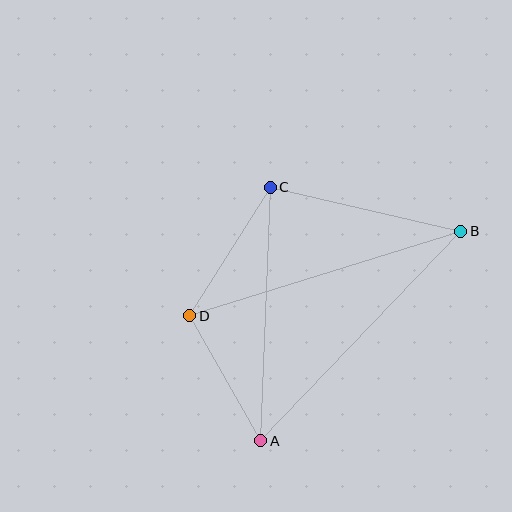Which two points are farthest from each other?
Points A and B are farthest from each other.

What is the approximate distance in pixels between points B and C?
The distance between B and C is approximately 196 pixels.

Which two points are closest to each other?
Points A and D are closest to each other.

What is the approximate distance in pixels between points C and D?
The distance between C and D is approximately 152 pixels.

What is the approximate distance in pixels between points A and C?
The distance between A and C is approximately 254 pixels.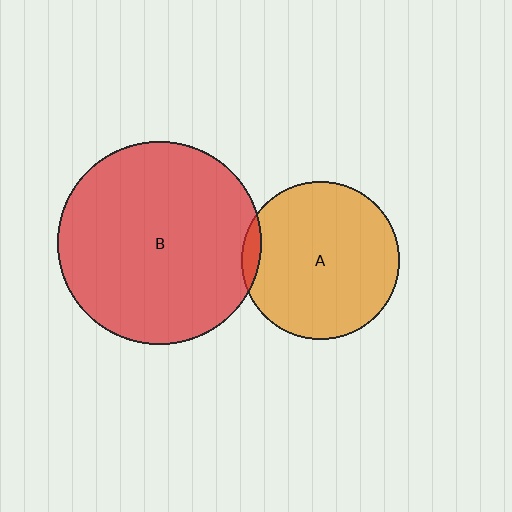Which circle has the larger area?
Circle B (red).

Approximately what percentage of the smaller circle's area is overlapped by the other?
Approximately 5%.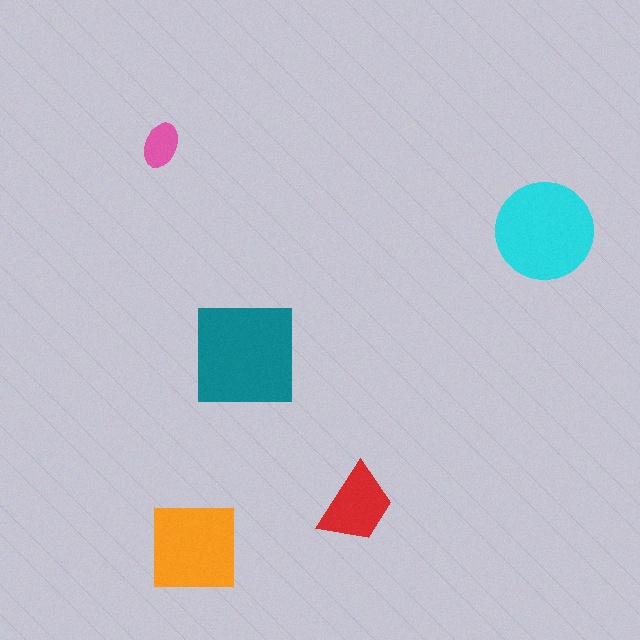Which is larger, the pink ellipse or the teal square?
The teal square.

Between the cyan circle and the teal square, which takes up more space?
The teal square.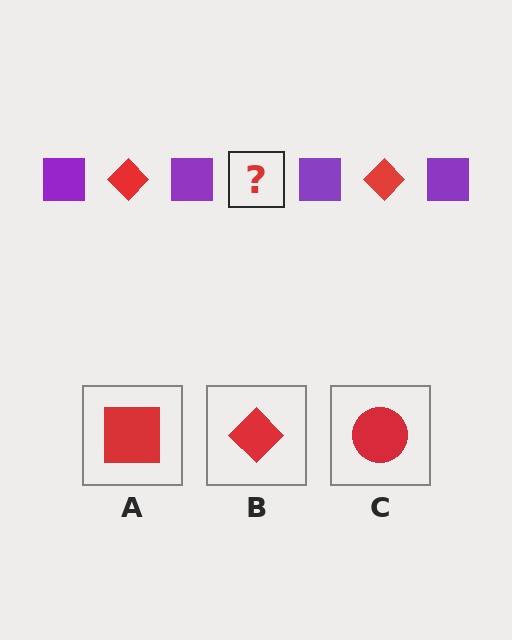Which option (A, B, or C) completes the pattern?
B.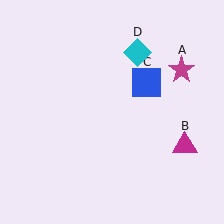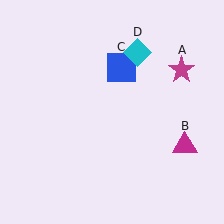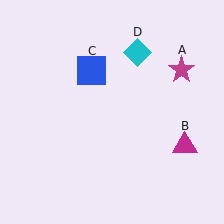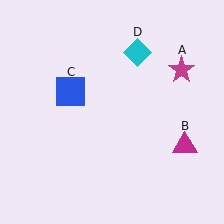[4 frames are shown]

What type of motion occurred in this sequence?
The blue square (object C) rotated counterclockwise around the center of the scene.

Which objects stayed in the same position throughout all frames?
Magenta star (object A) and magenta triangle (object B) and cyan diamond (object D) remained stationary.